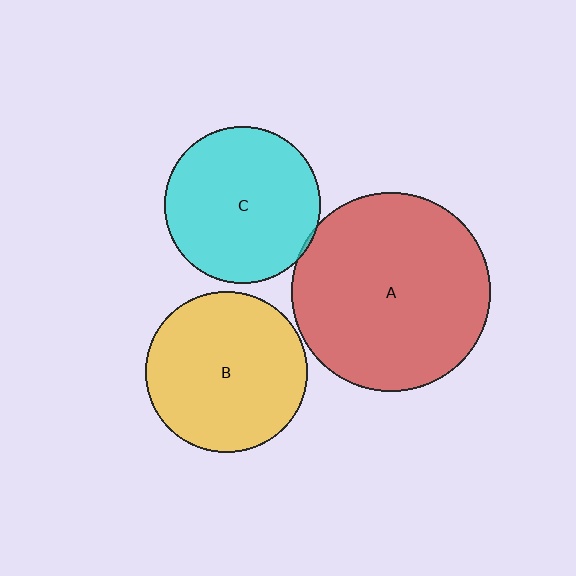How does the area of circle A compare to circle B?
Approximately 1.5 times.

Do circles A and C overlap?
Yes.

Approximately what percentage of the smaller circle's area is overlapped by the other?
Approximately 5%.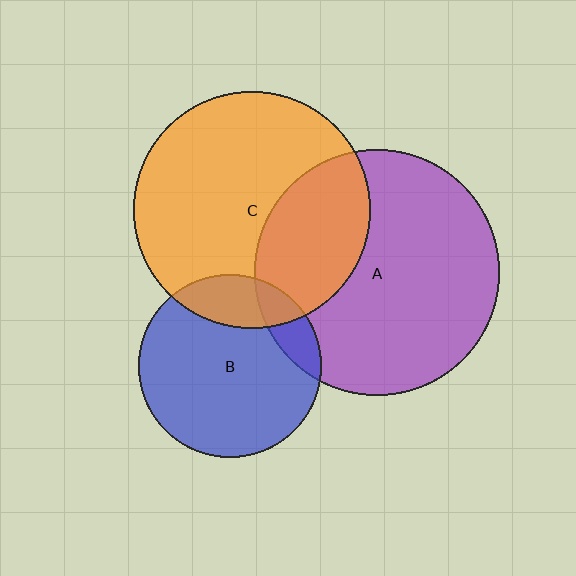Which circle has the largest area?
Circle A (purple).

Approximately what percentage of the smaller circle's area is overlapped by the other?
Approximately 20%.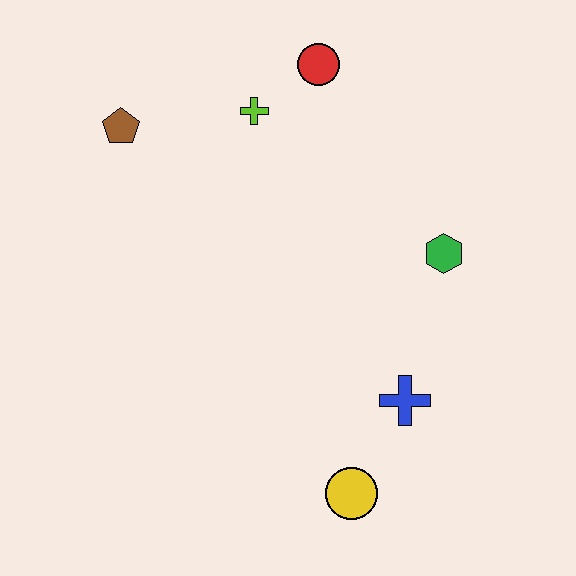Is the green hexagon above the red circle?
No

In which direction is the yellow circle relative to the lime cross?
The yellow circle is below the lime cross.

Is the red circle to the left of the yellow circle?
Yes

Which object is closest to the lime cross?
The red circle is closest to the lime cross.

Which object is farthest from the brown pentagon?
The yellow circle is farthest from the brown pentagon.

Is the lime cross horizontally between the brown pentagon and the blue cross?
Yes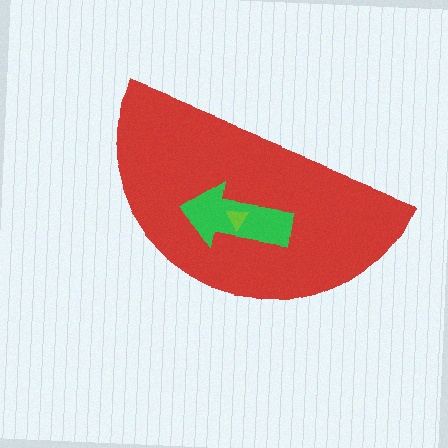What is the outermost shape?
The red semicircle.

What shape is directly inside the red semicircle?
The green arrow.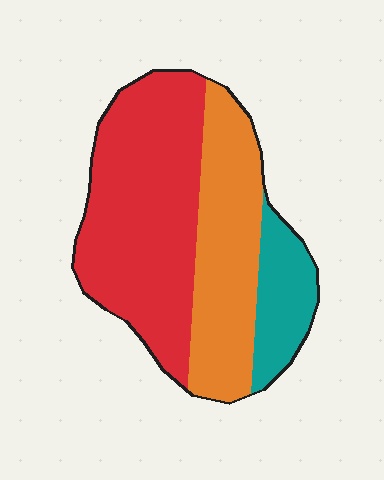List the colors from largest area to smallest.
From largest to smallest: red, orange, teal.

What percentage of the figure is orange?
Orange takes up about one third (1/3) of the figure.